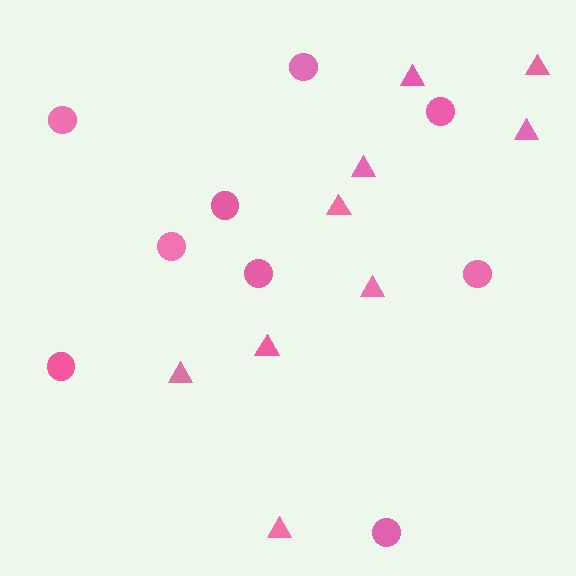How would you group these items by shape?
There are 2 groups: one group of triangles (9) and one group of circles (9).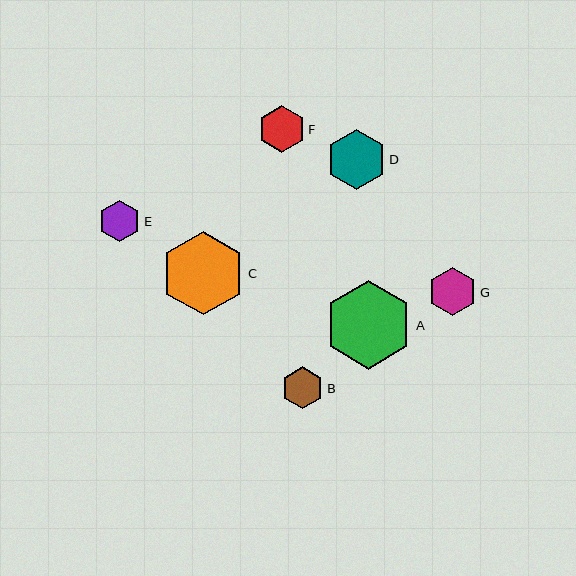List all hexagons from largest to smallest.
From largest to smallest: A, C, D, G, F, B, E.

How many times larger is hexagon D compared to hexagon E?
Hexagon D is approximately 1.4 times the size of hexagon E.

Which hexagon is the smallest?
Hexagon E is the smallest with a size of approximately 42 pixels.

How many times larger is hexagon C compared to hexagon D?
Hexagon C is approximately 1.4 times the size of hexagon D.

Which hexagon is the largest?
Hexagon A is the largest with a size of approximately 88 pixels.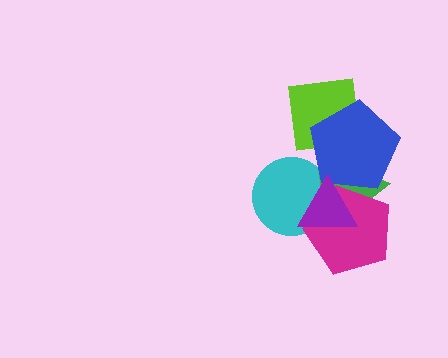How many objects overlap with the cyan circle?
3 objects overlap with the cyan circle.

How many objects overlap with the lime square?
2 objects overlap with the lime square.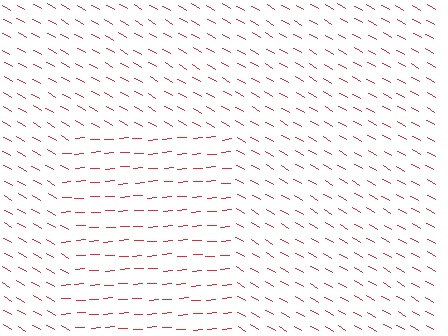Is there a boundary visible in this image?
Yes, there is a texture boundary formed by a change in line orientation.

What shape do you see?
I see a rectangle.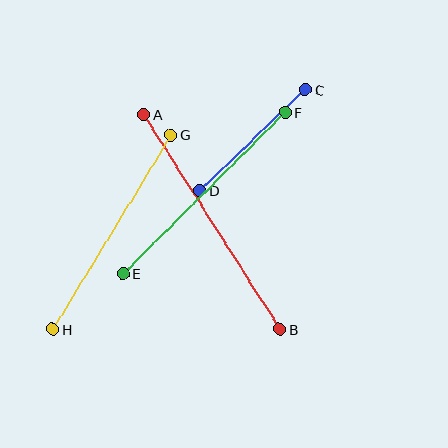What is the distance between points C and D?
The distance is approximately 146 pixels.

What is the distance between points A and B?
The distance is approximately 254 pixels.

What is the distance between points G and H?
The distance is approximately 227 pixels.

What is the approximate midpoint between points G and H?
The midpoint is at approximately (112, 232) pixels.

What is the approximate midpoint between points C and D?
The midpoint is at approximately (252, 140) pixels.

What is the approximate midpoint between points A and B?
The midpoint is at approximately (212, 222) pixels.